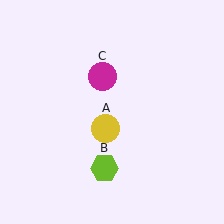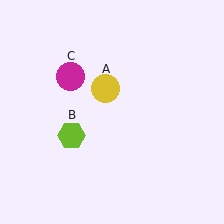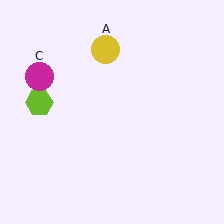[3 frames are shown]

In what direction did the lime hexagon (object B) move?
The lime hexagon (object B) moved up and to the left.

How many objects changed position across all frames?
3 objects changed position: yellow circle (object A), lime hexagon (object B), magenta circle (object C).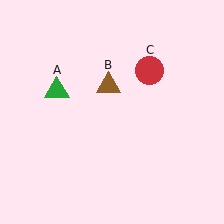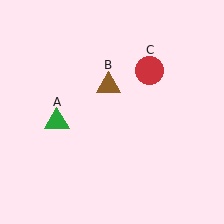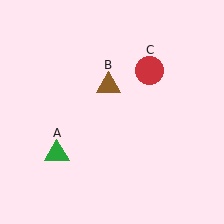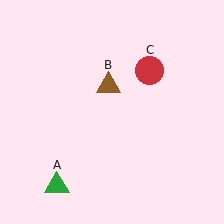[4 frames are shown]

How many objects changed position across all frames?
1 object changed position: green triangle (object A).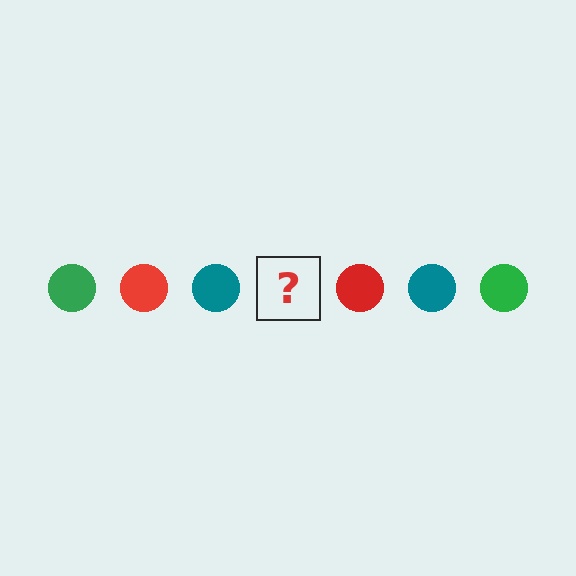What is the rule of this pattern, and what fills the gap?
The rule is that the pattern cycles through green, red, teal circles. The gap should be filled with a green circle.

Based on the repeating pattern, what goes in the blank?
The blank should be a green circle.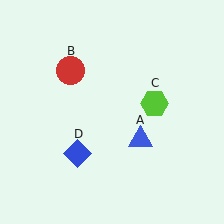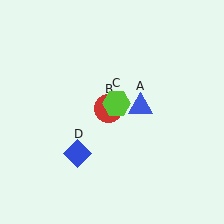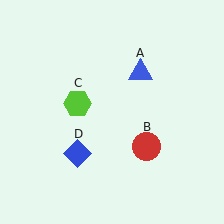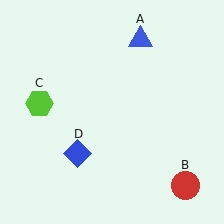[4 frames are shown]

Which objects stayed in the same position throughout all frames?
Blue diamond (object D) remained stationary.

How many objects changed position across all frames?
3 objects changed position: blue triangle (object A), red circle (object B), lime hexagon (object C).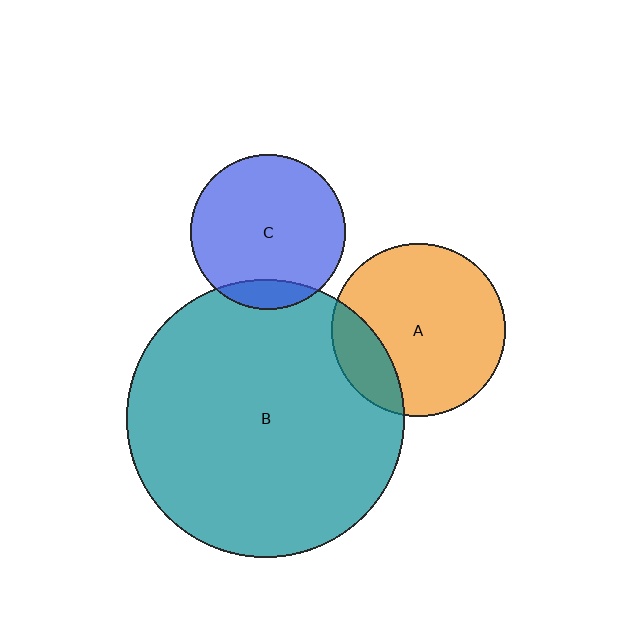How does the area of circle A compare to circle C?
Approximately 1.2 times.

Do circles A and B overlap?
Yes.